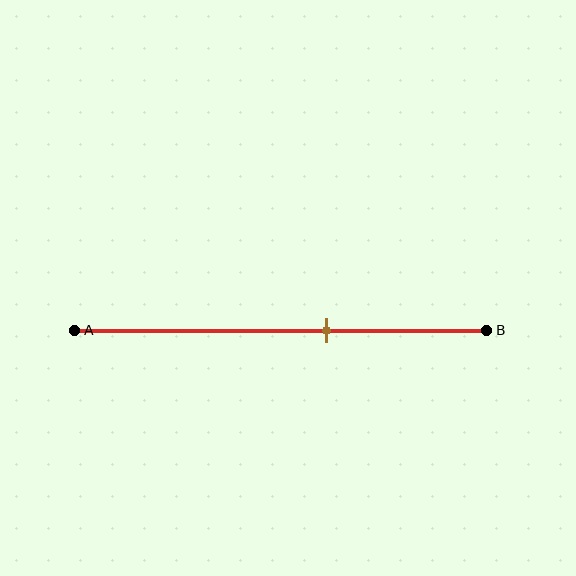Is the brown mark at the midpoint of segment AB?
No, the mark is at about 60% from A, not at the 50% midpoint.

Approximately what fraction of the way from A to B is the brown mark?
The brown mark is approximately 60% of the way from A to B.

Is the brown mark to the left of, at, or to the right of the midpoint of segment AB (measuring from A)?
The brown mark is to the right of the midpoint of segment AB.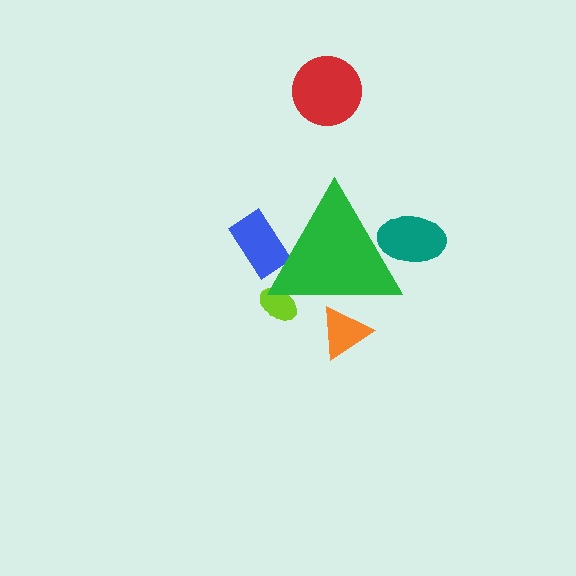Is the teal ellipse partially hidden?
Yes, the teal ellipse is partially hidden behind the green triangle.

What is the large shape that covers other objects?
A green triangle.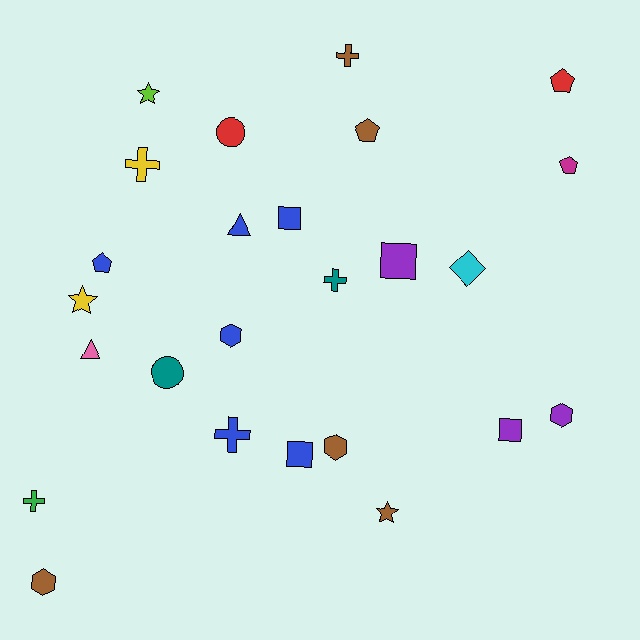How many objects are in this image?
There are 25 objects.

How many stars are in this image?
There are 3 stars.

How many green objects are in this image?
There is 1 green object.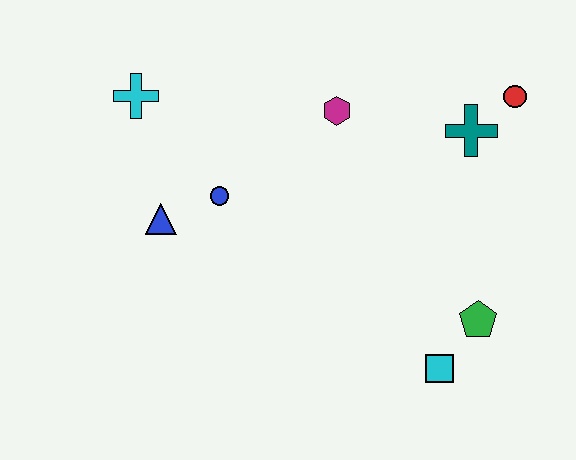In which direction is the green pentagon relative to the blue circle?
The green pentagon is to the right of the blue circle.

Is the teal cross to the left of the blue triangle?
No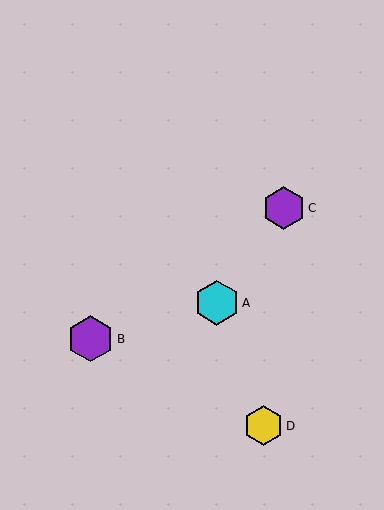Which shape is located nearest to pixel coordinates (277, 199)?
The purple hexagon (labeled C) at (284, 208) is nearest to that location.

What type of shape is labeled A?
Shape A is a cyan hexagon.